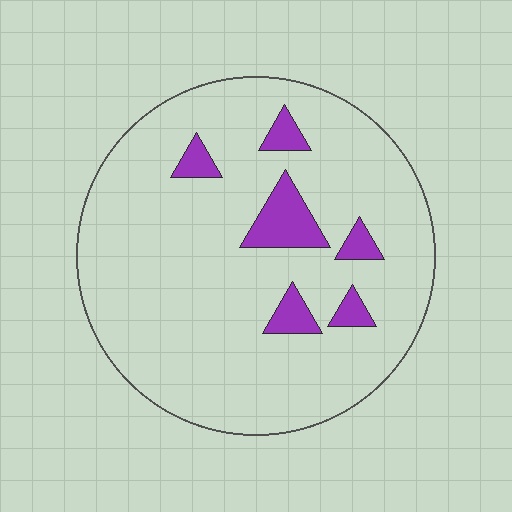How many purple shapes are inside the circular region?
6.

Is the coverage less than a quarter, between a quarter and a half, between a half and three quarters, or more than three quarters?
Less than a quarter.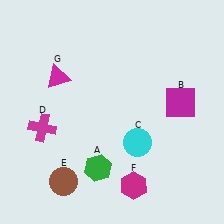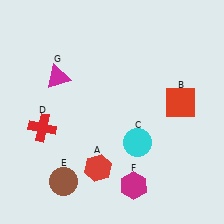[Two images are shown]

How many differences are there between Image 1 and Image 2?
There are 3 differences between the two images.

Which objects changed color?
A changed from green to red. B changed from magenta to red. D changed from magenta to red.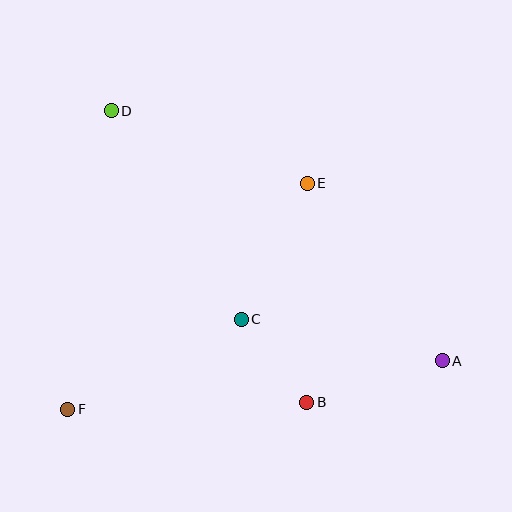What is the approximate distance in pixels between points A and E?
The distance between A and E is approximately 223 pixels.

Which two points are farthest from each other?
Points A and D are farthest from each other.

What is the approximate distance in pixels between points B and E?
The distance between B and E is approximately 219 pixels.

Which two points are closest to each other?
Points B and C are closest to each other.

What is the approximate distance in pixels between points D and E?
The distance between D and E is approximately 209 pixels.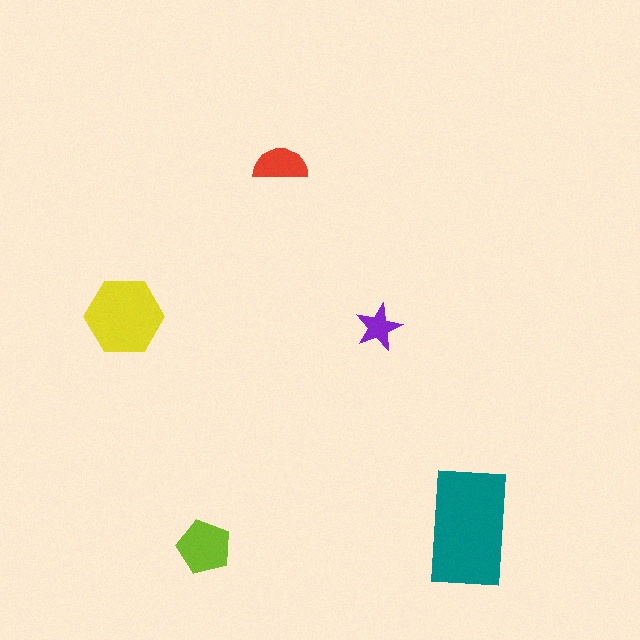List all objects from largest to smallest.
The teal rectangle, the yellow hexagon, the lime pentagon, the red semicircle, the purple star.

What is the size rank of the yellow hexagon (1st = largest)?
2nd.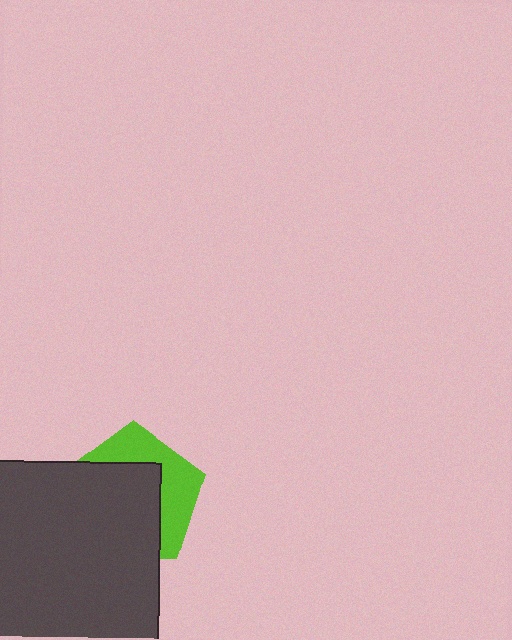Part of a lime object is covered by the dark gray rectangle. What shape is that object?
It is a pentagon.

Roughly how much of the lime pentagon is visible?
A small part of it is visible (roughly 39%).